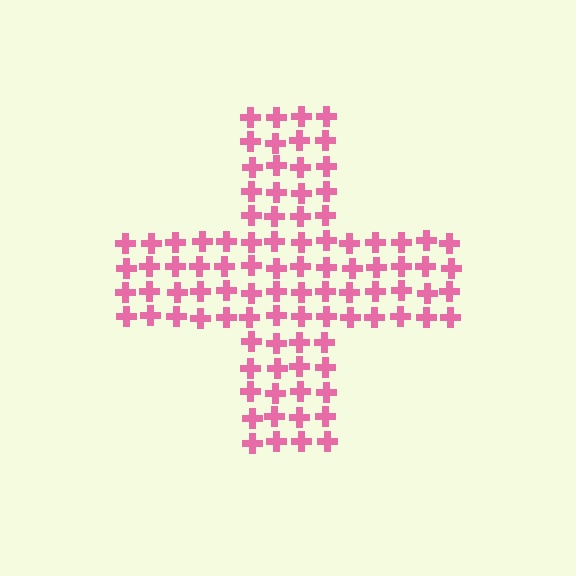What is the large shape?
The large shape is a cross.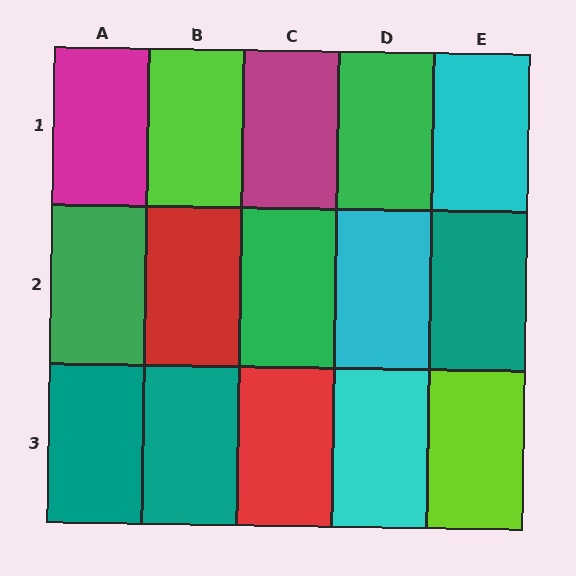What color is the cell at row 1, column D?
Green.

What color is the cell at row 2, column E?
Teal.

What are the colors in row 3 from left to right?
Teal, teal, red, cyan, lime.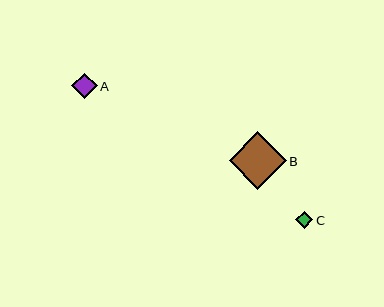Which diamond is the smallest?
Diamond C is the smallest with a size of approximately 17 pixels.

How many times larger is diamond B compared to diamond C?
Diamond B is approximately 3.4 times the size of diamond C.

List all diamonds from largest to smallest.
From largest to smallest: B, A, C.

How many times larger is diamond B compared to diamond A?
Diamond B is approximately 2.2 times the size of diamond A.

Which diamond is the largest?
Diamond B is the largest with a size of approximately 57 pixels.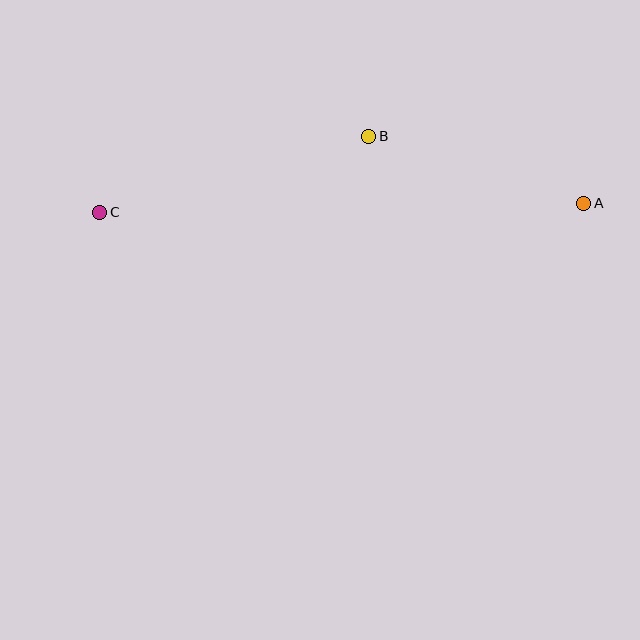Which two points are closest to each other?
Points A and B are closest to each other.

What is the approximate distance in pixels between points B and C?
The distance between B and C is approximately 279 pixels.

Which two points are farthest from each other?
Points A and C are farthest from each other.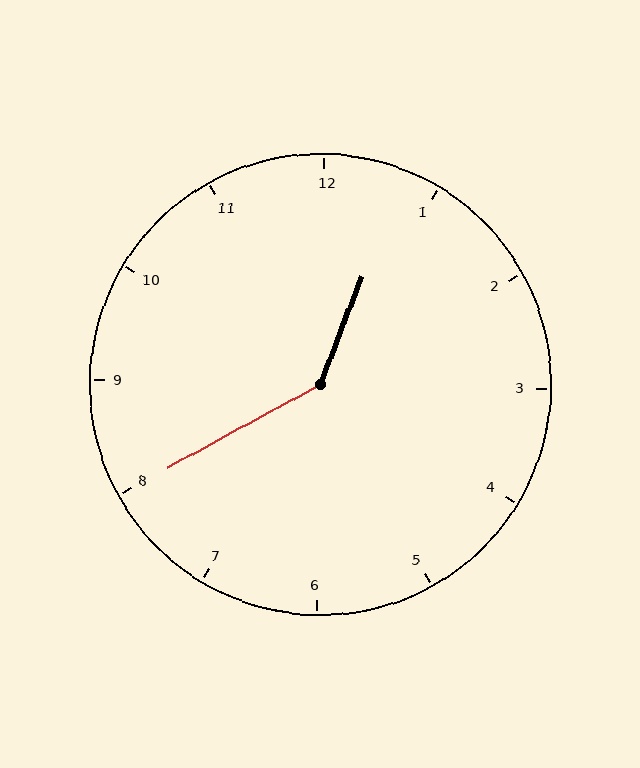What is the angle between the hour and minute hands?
Approximately 140 degrees.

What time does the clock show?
12:40.